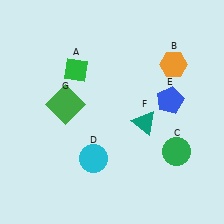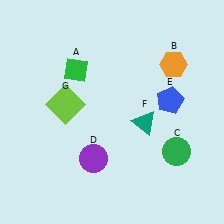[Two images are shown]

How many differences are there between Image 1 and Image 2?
There are 2 differences between the two images.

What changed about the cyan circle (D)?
In Image 1, D is cyan. In Image 2, it changed to purple.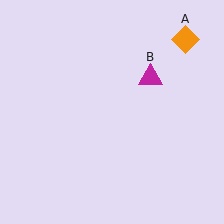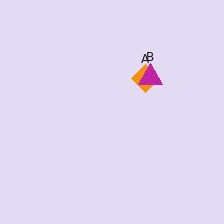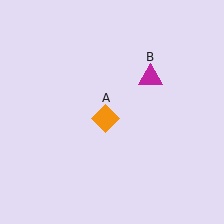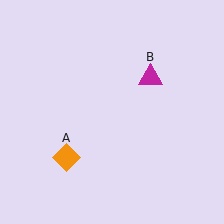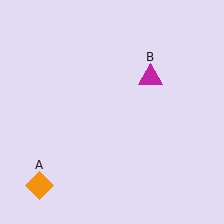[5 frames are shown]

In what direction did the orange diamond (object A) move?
The orange diamond (object A) moved down and to the left.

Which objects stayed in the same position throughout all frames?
Magenta triangle (object B) remained stationary.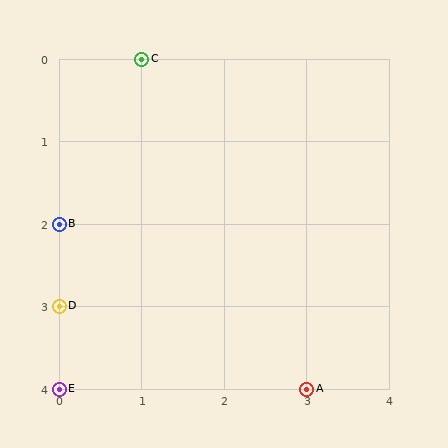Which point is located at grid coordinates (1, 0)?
Point C is at (1, 0).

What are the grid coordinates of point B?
Point B is at grid coordinates (0, 2).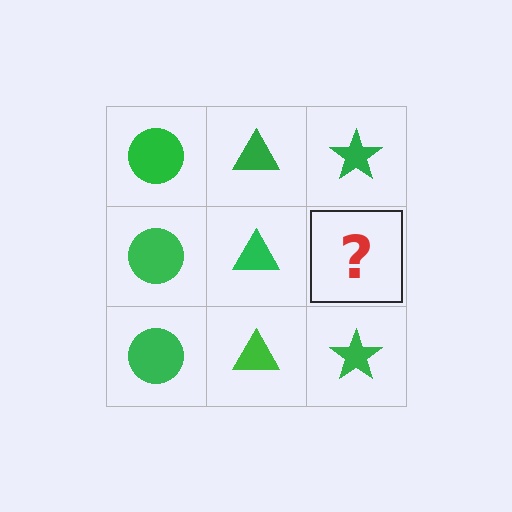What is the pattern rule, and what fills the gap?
The rule is that each column has a consistent shape. The gap should be filled with a green star.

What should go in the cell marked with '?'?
The missing cell should contain a green star.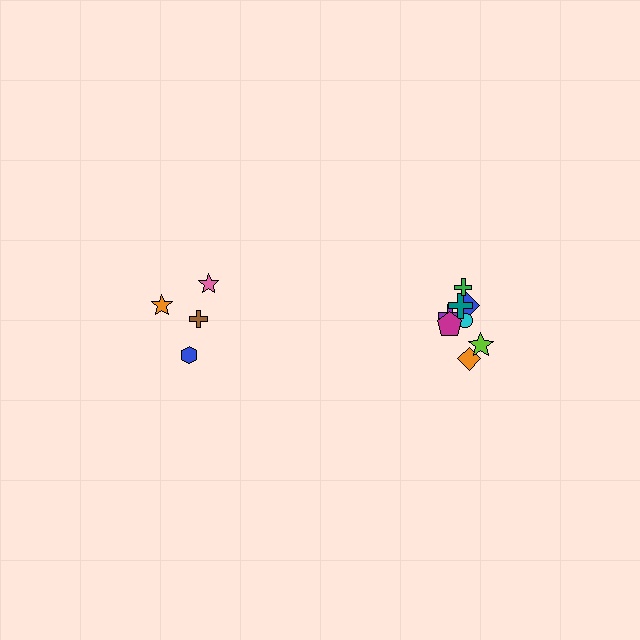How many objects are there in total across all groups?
There are 12 objects.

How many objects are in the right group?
There are 8 objects.